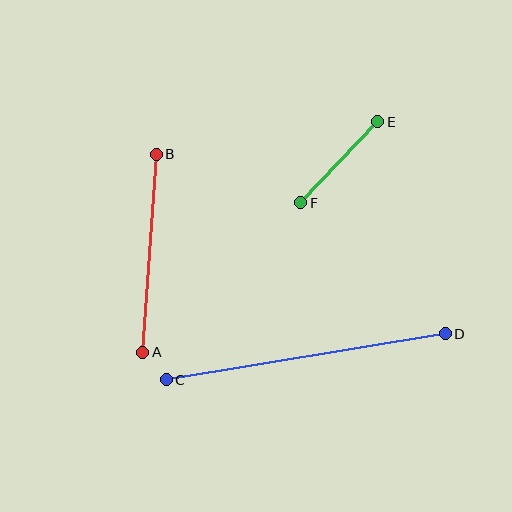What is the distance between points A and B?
The distance is approximately 199 pixels.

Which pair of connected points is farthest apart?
Points C and D are farthest apart.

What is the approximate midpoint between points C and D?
The midpoint is at approximately (306, 357) pixels.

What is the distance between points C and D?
The distance is approximately 283 pixels.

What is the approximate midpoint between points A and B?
The midpoint is at approximately (149, 253) pixels.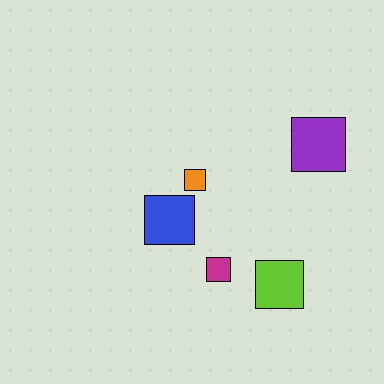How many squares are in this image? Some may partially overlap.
There are 5 squares.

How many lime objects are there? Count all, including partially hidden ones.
There is 1 lime object.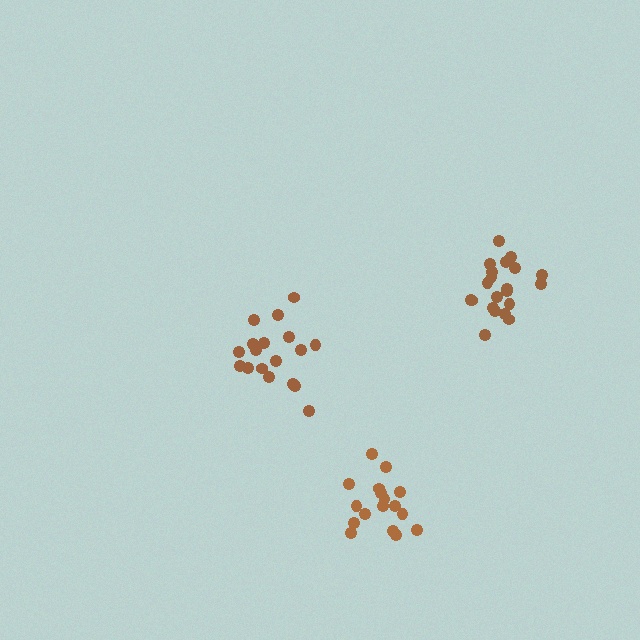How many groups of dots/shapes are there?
There are 3 groups.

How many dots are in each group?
Group 1: 18 dots, Group 2: 21 dots, Group 3: 17 dots (56 total).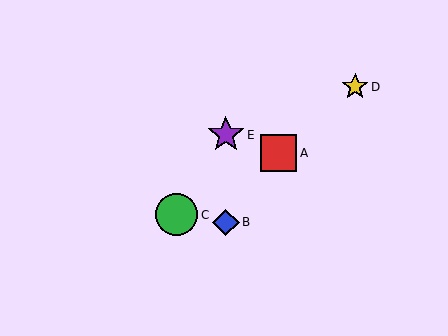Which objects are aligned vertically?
Objects B, E are aligned vertically.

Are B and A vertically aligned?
No, B is at x≈226 and A is at x≈278.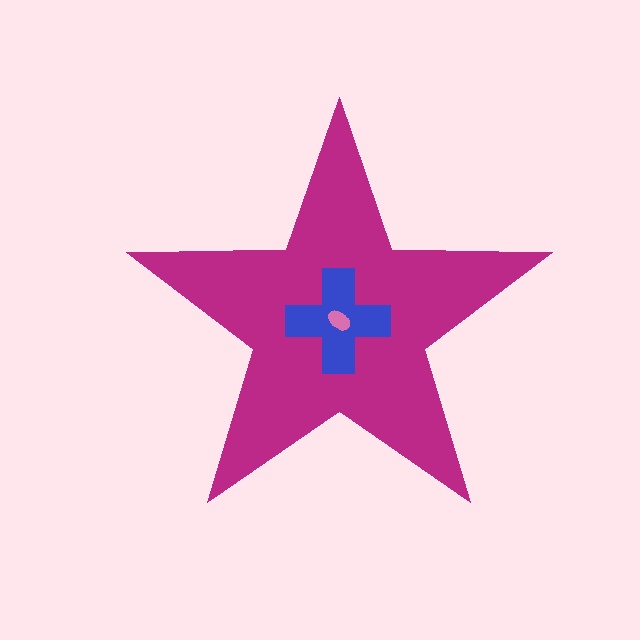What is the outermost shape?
The magenta star.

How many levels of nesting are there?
3.